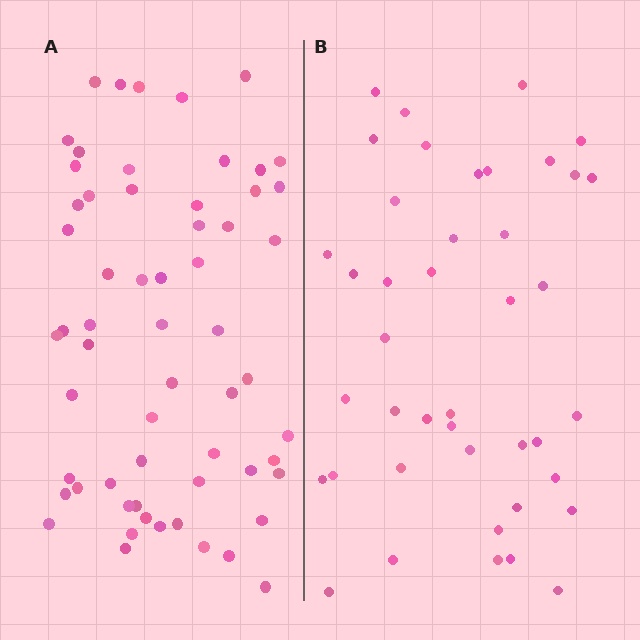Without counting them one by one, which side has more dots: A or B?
Region A (the left region) has more dots.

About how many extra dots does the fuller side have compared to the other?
Region A has approximately 20 more dots than region B.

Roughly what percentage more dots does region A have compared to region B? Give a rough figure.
About 45% more.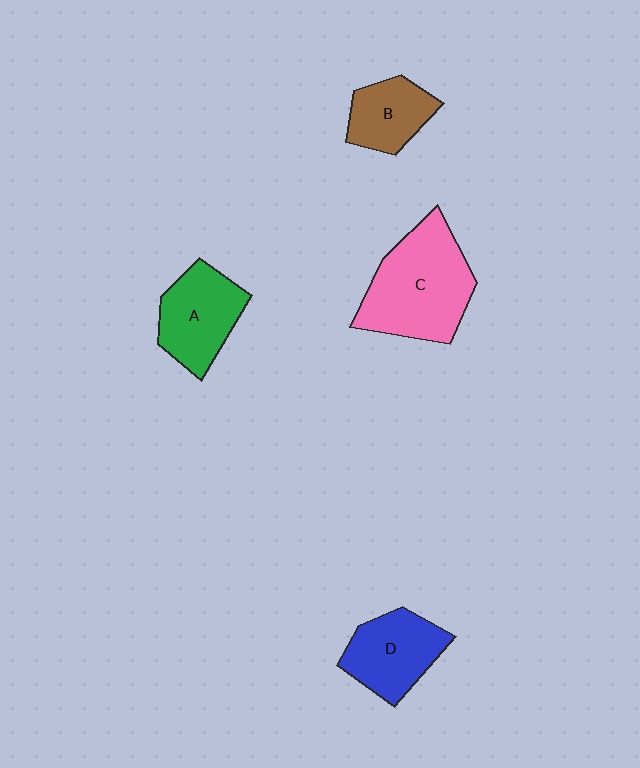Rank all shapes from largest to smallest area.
From largest to smallest: C (pink), A (green), D (blue), B (brown).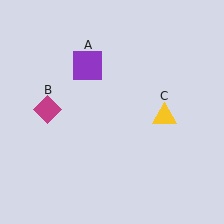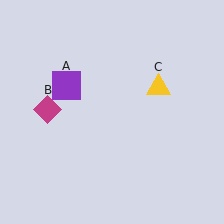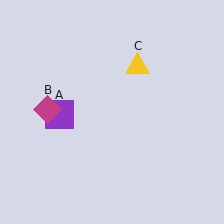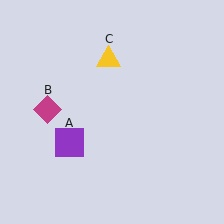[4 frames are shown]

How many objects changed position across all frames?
2 objects changed position: purple square (object A), yellow triangle (object C).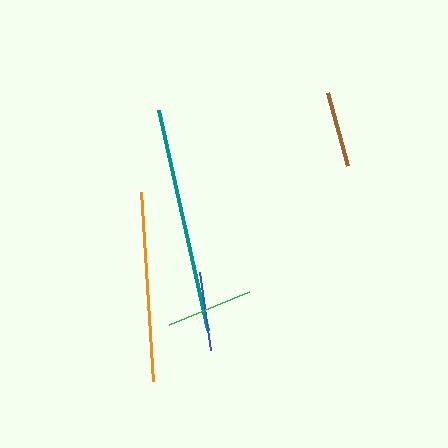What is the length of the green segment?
The green segment is approximately 87 pixels long.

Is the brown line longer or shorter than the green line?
The green line is longer than the brown line.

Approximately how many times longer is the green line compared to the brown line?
The green line is approximately 1.2 times the length of the brown line.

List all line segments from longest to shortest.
From longest to shortest: teal, orange, green, blue, brown.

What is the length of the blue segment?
The blue segment is approximately 79 pixels long.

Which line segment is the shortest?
The brown line is the shortest at approximately 76 pixels.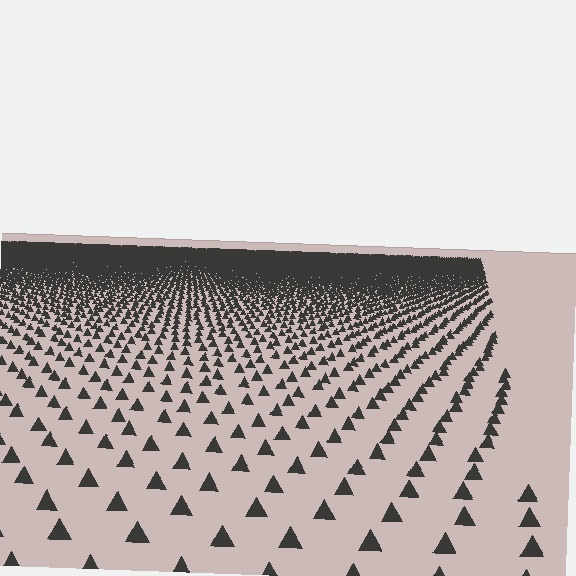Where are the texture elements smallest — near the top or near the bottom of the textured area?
Near the top.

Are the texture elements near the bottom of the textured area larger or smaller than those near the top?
Larger. Near the bottom, elements are closer to the viewer and appear at a bigger on-screen size.